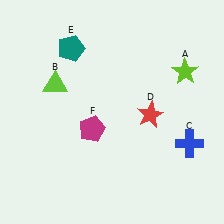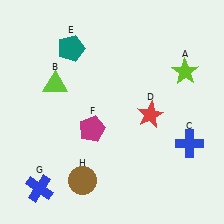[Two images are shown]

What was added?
A blue cross (G), a brown circle (H) were added in Image 2.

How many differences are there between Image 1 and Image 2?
There are 2 differences between the two images.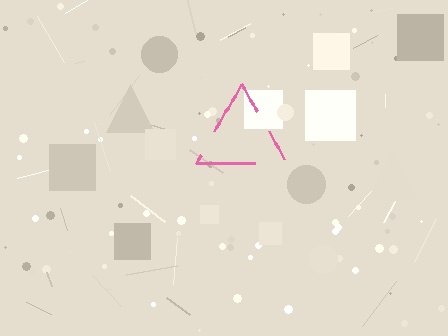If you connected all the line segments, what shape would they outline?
They would outline a triangle.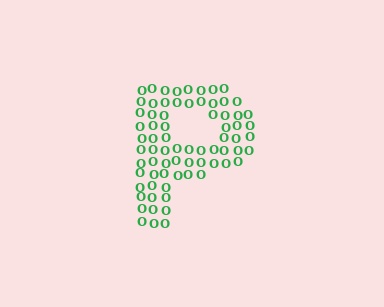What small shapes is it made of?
It is made of small letter O's.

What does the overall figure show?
The overall figure shows the letter P.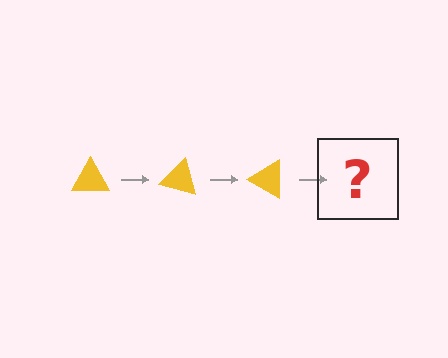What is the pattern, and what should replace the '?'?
The pattern is that the triangle rotates 15 degrees each step. The '?' should be a yellow triangle rotated 45 degrees.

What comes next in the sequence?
The next element should be a yellow triangle rotated 45 degrees.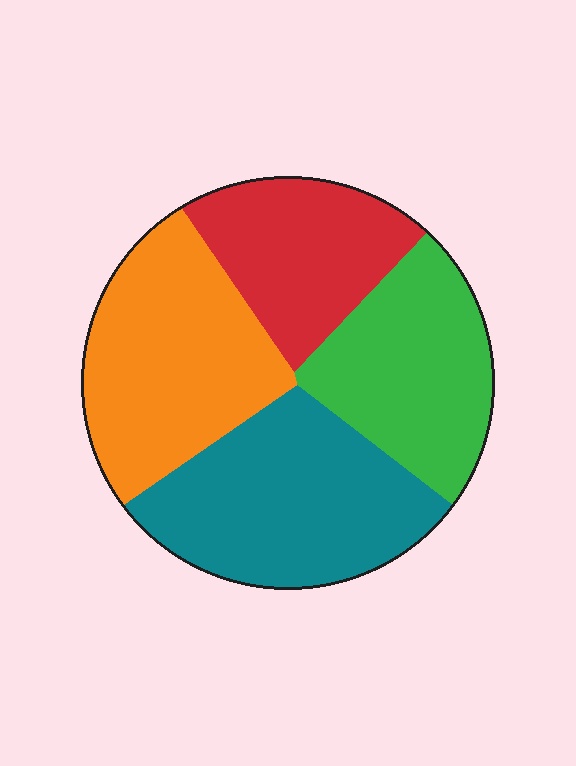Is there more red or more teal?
Teal.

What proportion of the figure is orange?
Orange takes up between a sixth and a third of the figure.